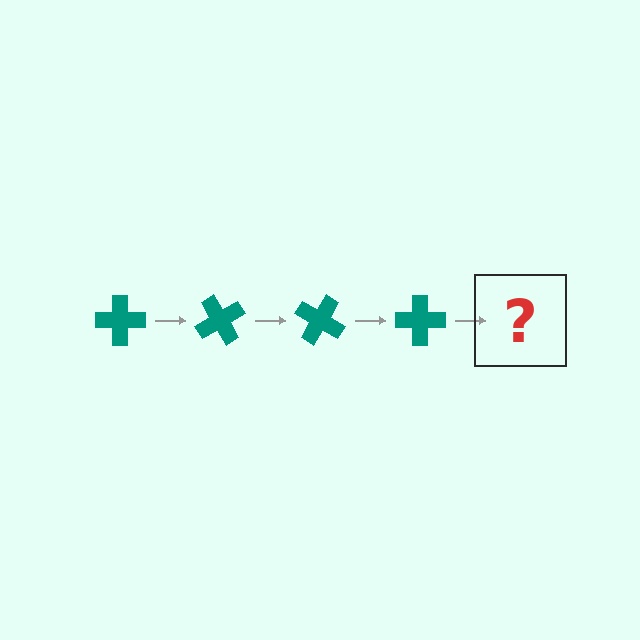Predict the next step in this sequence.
The next step is a teal cross rotated 240 degrees.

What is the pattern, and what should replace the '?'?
The pattern is that the cross rotates 60 degrees each step. The '?' should be a teal cross rotated 240 degrees.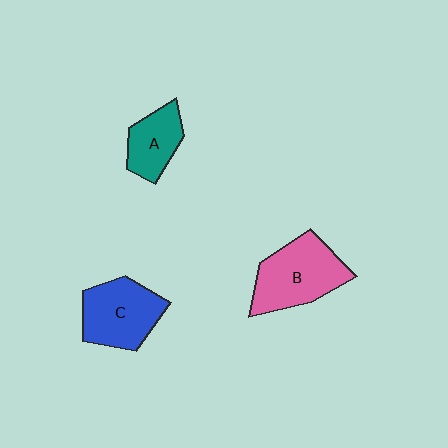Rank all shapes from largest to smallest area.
From largest to smallest: B (pink), C (blue), A (teal).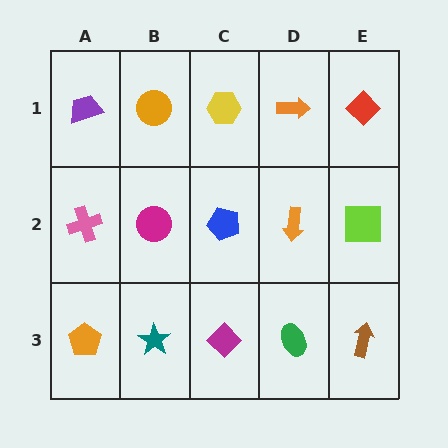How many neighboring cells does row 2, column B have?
4.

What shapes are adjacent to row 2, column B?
An orange circle (row 1, column B), a teal star (row 3, column B), a pink cross (row 2, column A), a blue pentagon (row 2, column C).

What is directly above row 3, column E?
A lime square.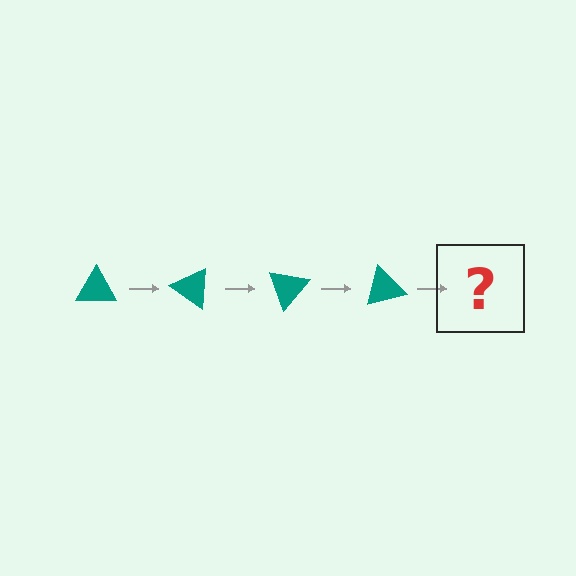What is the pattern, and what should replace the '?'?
The pattern is that the triangle rotates 35 degrees each step. The '?' should be a teal triangle rotated 140 degrees.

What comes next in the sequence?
The next element should be a teal triangle rotated 140 degrees.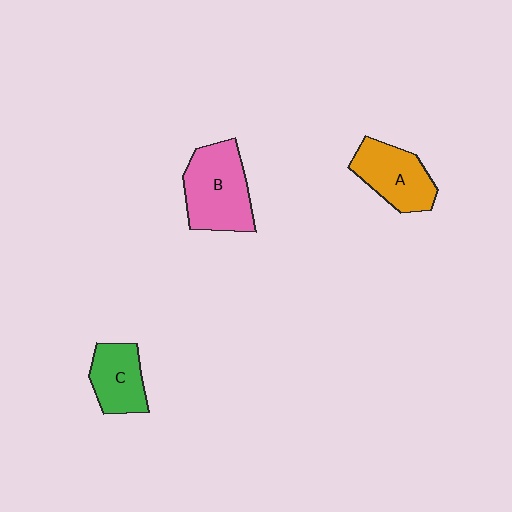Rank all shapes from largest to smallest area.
From largest to smallest: B (pink), A (orange), C (green).